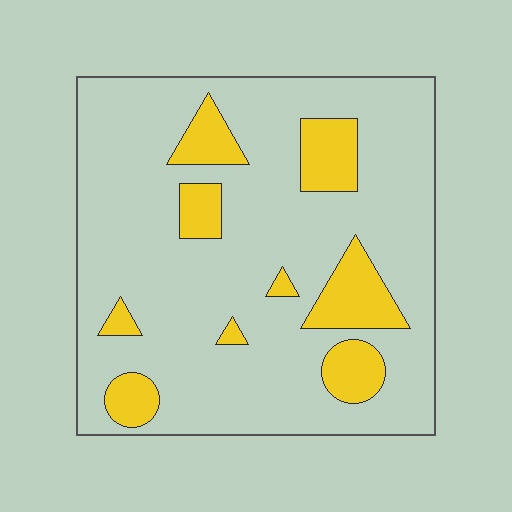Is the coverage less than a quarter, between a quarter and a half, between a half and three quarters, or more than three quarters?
Less than a quarter.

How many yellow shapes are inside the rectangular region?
9.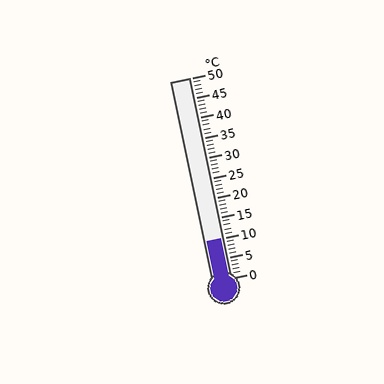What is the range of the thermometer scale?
The thermometer scale ranges from 0°C to 50°C.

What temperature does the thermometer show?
The thermometer shows approximately 10°C.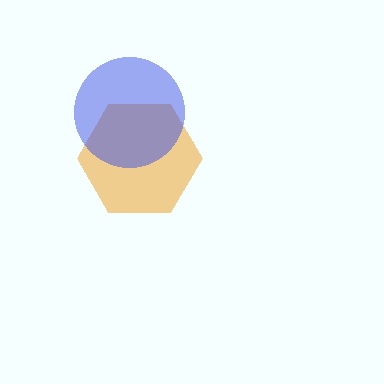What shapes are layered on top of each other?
The layered shapes are: an orange hexagon, a blue circle.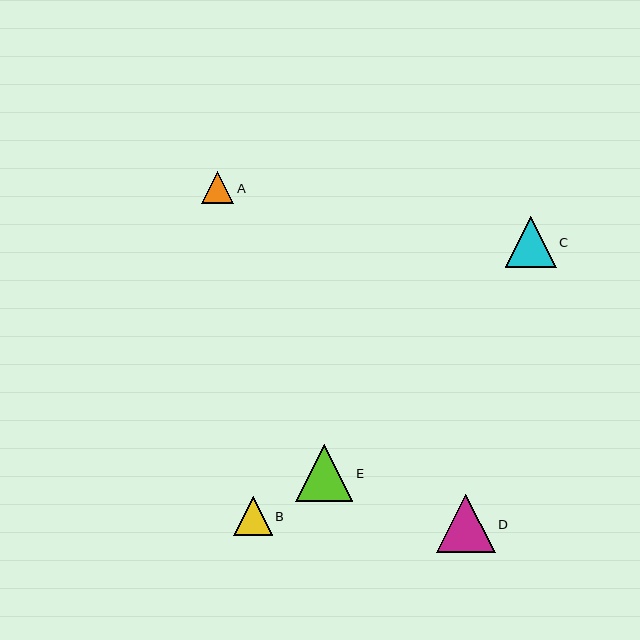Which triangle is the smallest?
Triangle A is the smallest with a size of approximately 32 pixels.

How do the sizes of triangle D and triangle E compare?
Triangle D and triangle E are approximately the same size.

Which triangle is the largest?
Triangle D is the largest with a size of approximately 58 pixels.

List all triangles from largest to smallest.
From largest to smallest: D, E, C, B, A.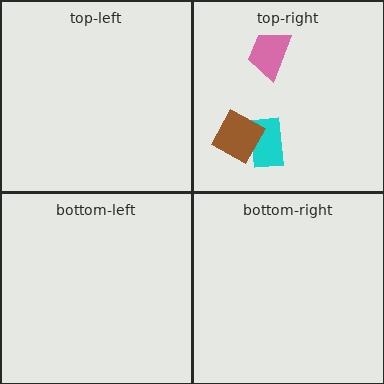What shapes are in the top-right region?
The cyan rectangle, the brown square, the pink trapezoid.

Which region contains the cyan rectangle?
The top-right region.